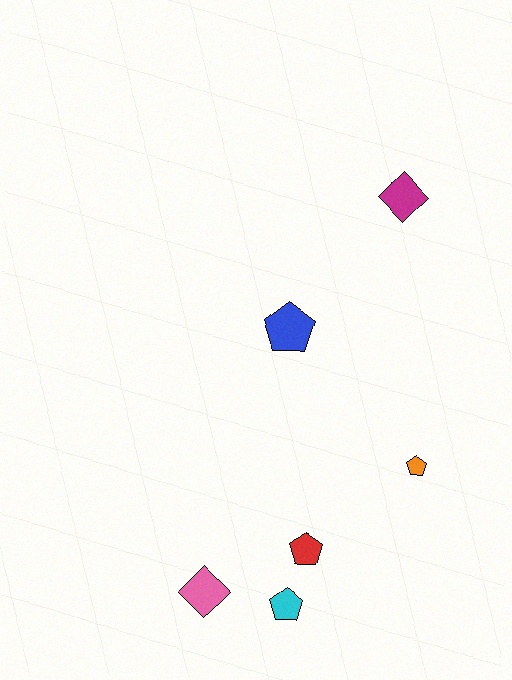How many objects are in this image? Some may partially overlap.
There are 6 objects.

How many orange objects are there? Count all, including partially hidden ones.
There is 1 orange object.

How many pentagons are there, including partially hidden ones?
There are 4 pentagons.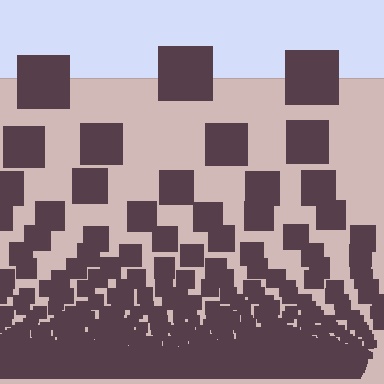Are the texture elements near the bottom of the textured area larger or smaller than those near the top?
Smaller. The gradient is inverted — elements near the bottom are smaller and denser.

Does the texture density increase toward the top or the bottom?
Density increases toward the bottom.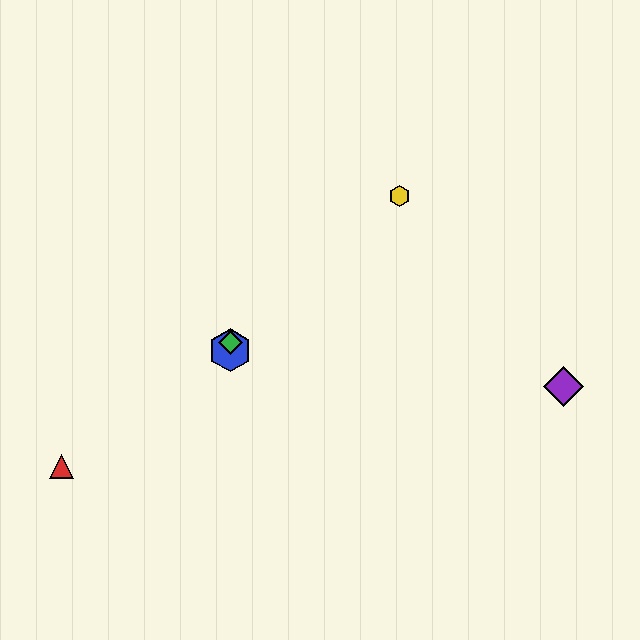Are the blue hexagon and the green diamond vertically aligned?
Yes, both are at x≈230.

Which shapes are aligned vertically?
The blue hexagon, the green diamond are aligned vertically.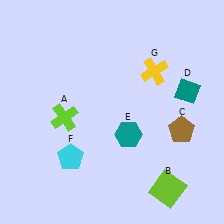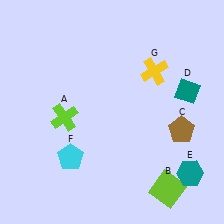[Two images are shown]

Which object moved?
The teal hexagon (E) moved right.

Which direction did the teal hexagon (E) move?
The teal hexagon (E) moved right.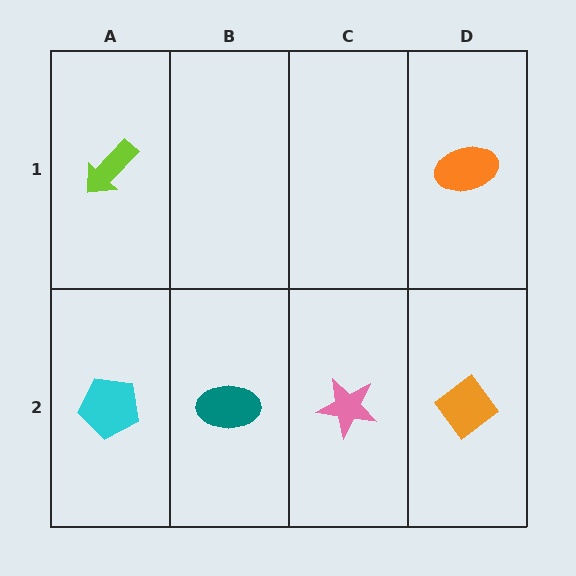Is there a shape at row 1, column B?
No, that cell is empty.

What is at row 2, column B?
A teal ellipse.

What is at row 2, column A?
A cyan pentagon.